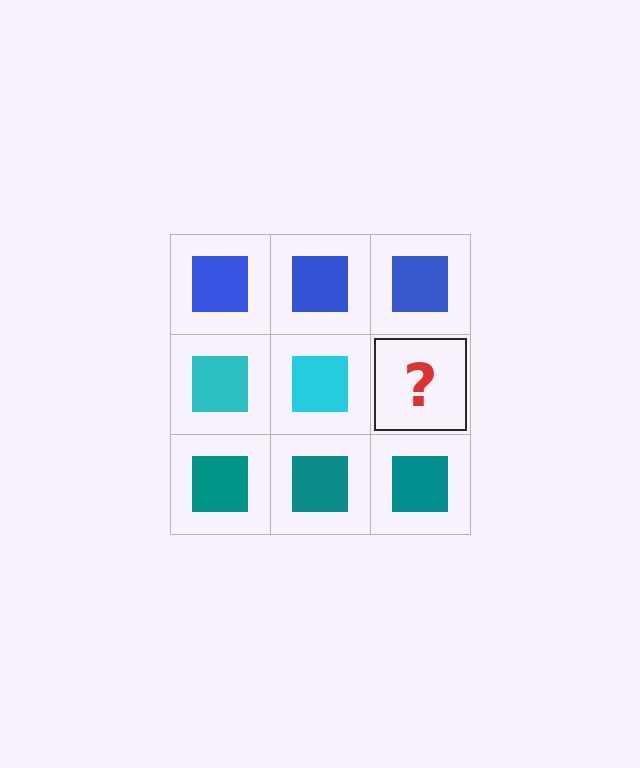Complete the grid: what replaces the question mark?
The question mark should be replaced with a cyan square.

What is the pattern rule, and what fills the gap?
The rule is that each row has a consistent color. The gap should be filled with a cyan square.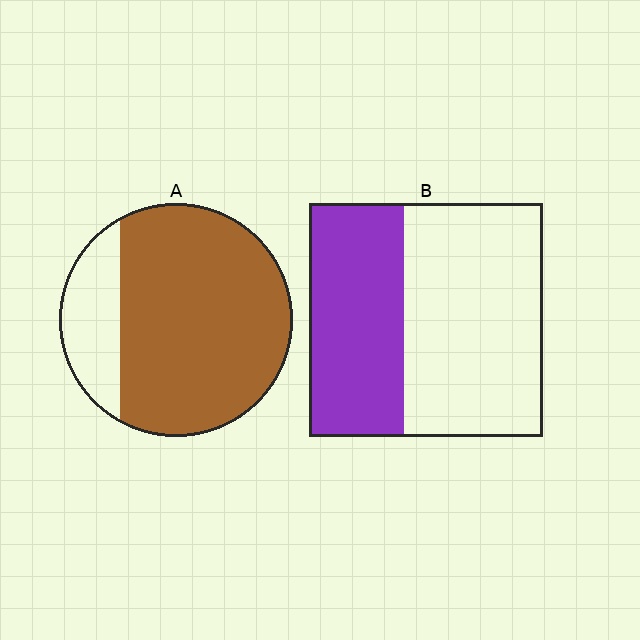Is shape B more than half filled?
No.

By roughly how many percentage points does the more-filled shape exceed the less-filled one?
By roughly 40 percentage points (A over B).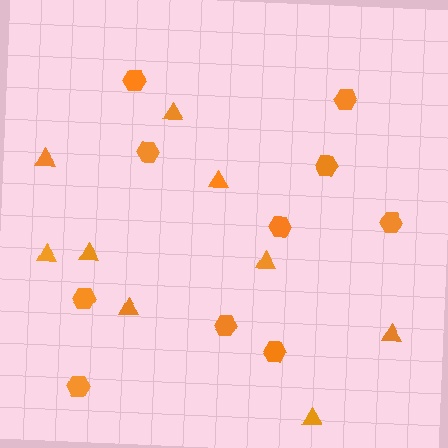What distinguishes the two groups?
There are 2 groups: one group of hexagons (10) and one group of triangles (9).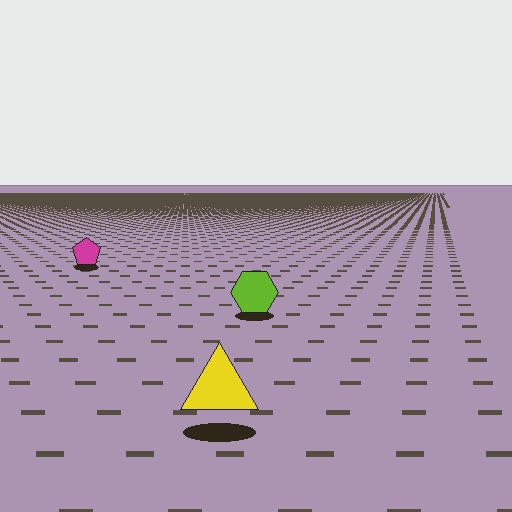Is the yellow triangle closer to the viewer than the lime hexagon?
Yes. The yellow triangle is closer — you can tell from the texture gradient: the ground texture is coarser near it.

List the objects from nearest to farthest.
From nearest to farthest: the yellow triangle, the lime hexagon, the magenta pentagon.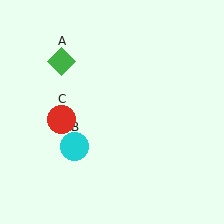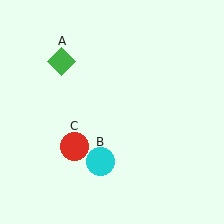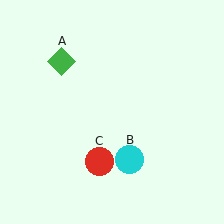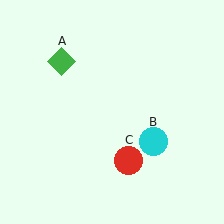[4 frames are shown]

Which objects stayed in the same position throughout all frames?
Green diamond (object A) remained stationary.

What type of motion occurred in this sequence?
The cyan circle (object B), red circle (object C) rotated counterclockwise around the center of the scene.